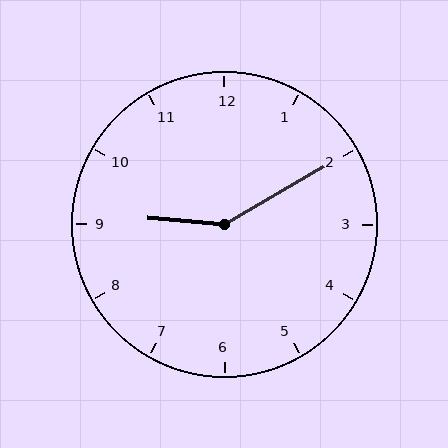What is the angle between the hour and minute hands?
Approximately 145 degrees.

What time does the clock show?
9:10.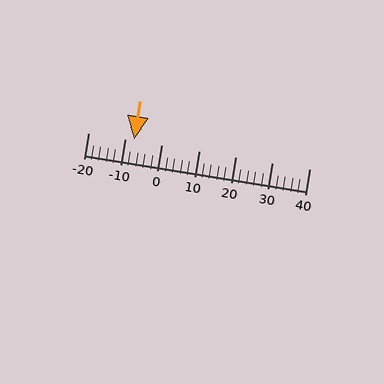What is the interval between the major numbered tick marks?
The major tick marks are spaced 10 units apart.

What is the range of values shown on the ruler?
The ruler shows values from -20 to 40.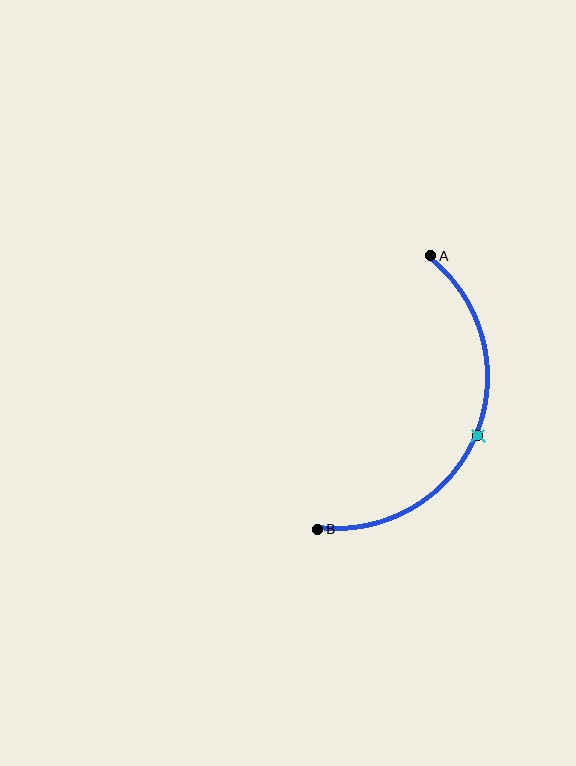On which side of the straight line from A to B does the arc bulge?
The arc bulges to the right of the straight line connecting A and B.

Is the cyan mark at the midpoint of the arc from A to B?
Yes. The cyan mark lies on the arc at equal arc-length from both A and B — it is the arc midpoint.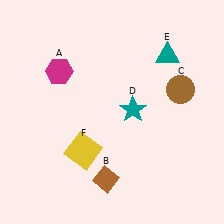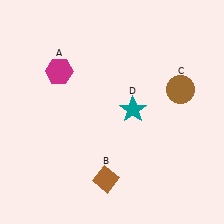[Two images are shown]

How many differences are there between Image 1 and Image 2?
There are 2 differences between the two images.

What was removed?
The teal triangle (E), the yellow square (F) were removed in Image 2.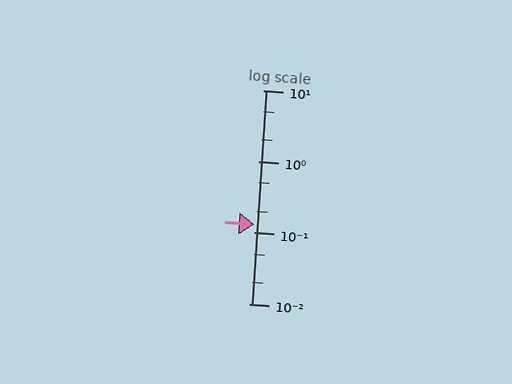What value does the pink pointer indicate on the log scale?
The pointer indicates approximately 0.13.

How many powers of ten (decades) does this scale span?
The scale spans 3 decades, from 0.01 to 10.